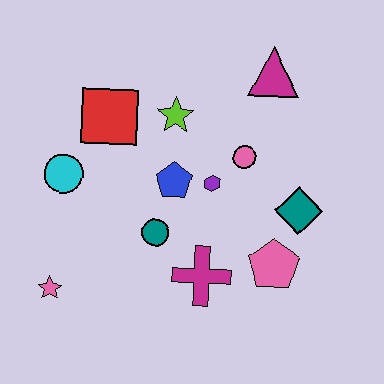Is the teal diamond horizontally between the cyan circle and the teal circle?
No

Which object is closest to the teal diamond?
The pink pentagon is closest to the teal diamond.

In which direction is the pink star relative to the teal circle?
The pink star is to the left of the teal circle.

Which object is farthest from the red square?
The pink pentagon is farthest from the red square.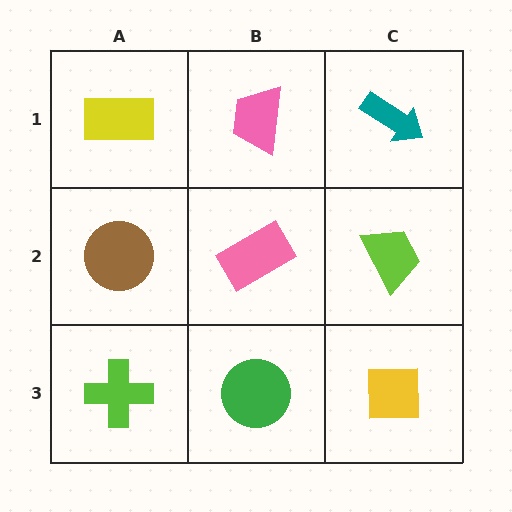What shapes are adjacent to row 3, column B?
A pink rectangle (row 2, column B), a lime cross (row 3, column A), a yellow square (row 3, column C).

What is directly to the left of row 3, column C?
A green circle.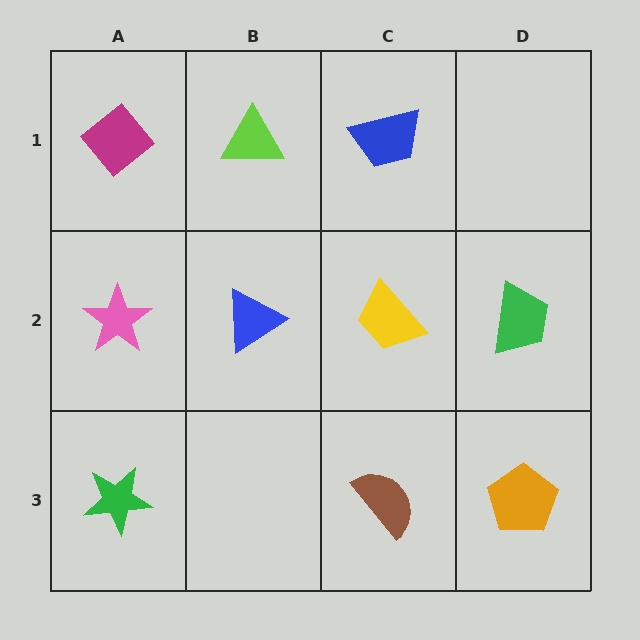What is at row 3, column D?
An orange pentagon.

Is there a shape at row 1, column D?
No, that cell is empty.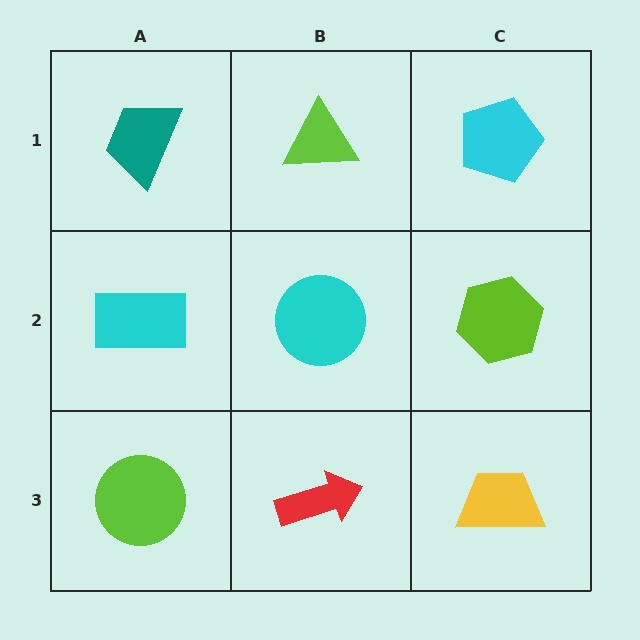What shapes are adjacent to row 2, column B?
A lime triangle (row 1, column B), a red arrow (row 3, column B), a cyan rectangle (row 2, column A), a lime hexagon (row 2, column C).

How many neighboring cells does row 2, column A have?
3.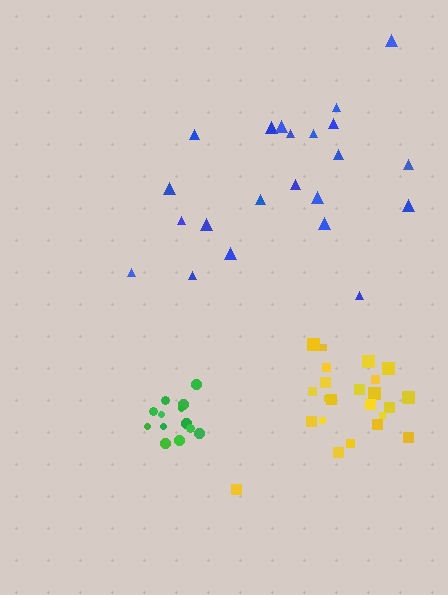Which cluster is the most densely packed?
Green.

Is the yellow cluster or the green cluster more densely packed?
Green.